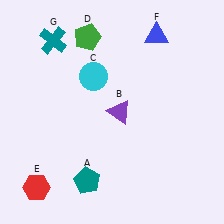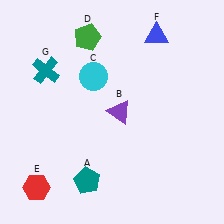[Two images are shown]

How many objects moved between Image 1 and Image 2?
1 object moved between the two images.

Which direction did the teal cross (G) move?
The teal cross (G) moved down.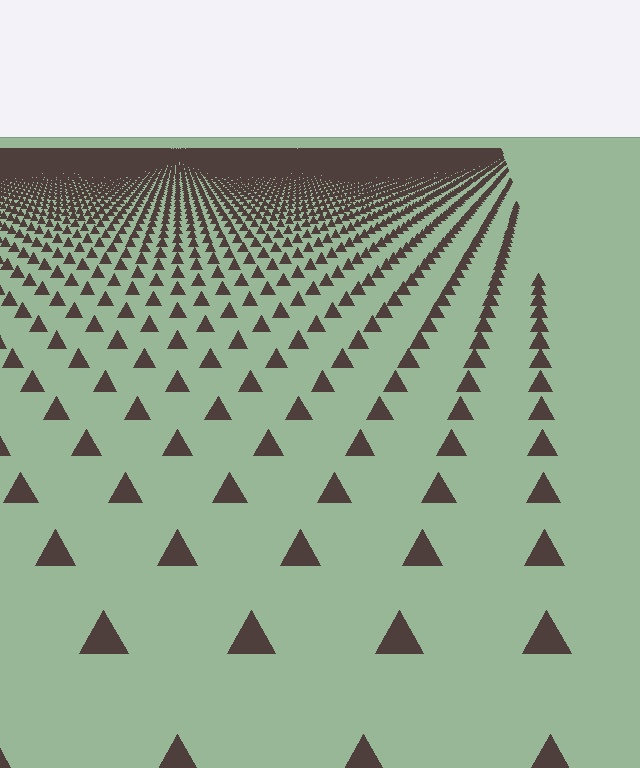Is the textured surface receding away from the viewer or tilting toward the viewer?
The surface is receding away from the viewer. Texture elements get smaller and denser toward the top.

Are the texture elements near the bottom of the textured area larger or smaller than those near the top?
Larger. Near the bottom, elements are closer to the viewer and appear at a bigger on-screen size.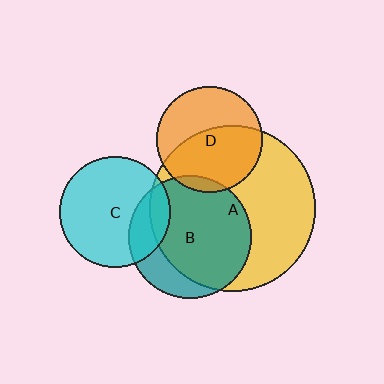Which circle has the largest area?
Circle A (yellow).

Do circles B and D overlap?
Yes.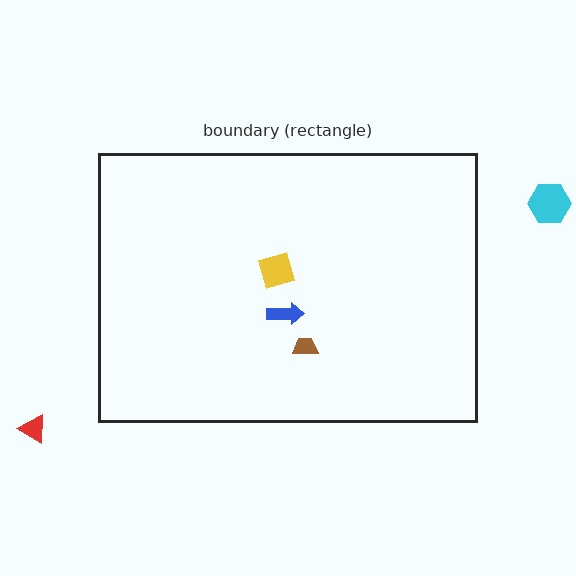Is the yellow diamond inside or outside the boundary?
Inside.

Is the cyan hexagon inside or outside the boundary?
Outside.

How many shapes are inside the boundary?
3 inside, 2 outside.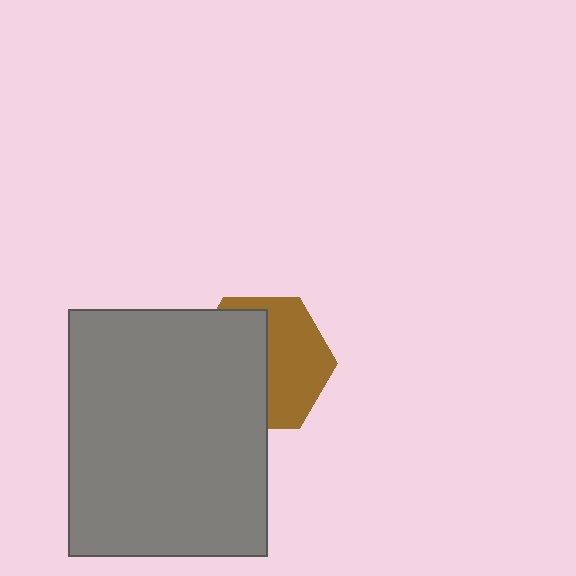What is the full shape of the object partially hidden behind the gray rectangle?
The partially hidden object is a brown hexagon.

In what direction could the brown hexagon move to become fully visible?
The brown hexagon could move right. That would shift it out from behind the gray rectangle entirely.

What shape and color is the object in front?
The object in front is a gray rectangle.